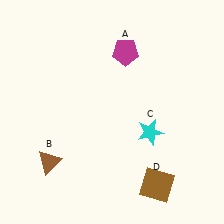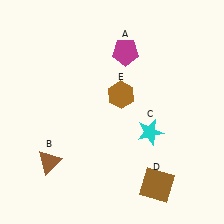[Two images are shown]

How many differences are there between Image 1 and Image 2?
There is 1 difference between the two images.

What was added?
A brown hexagon (E) was added in Image 2.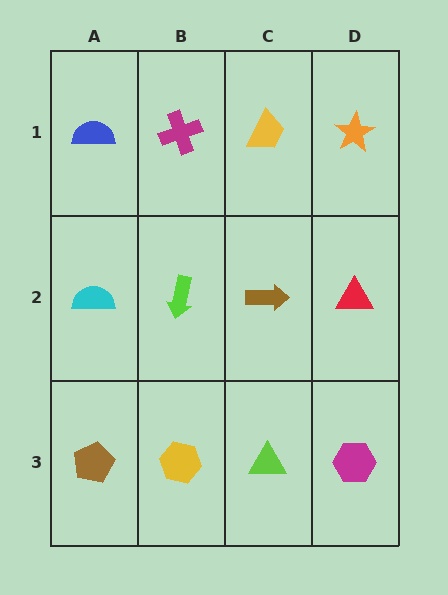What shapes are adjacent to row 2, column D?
An orange star (row 1, column D), a magenta hexagon (row 3, column D), a brown arrow (row 2, column C).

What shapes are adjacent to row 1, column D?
A red triangle (row 2, column D), a yellow trapezoid (row 1, column C).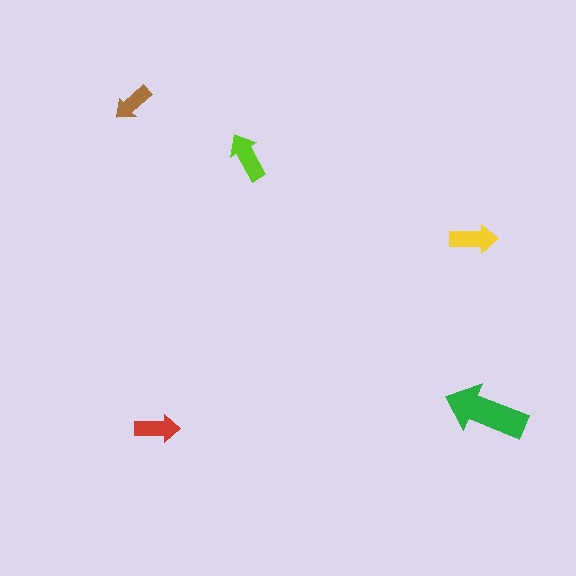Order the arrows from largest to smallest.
the green one, the lime one, the yellow one, the red one, the brown one.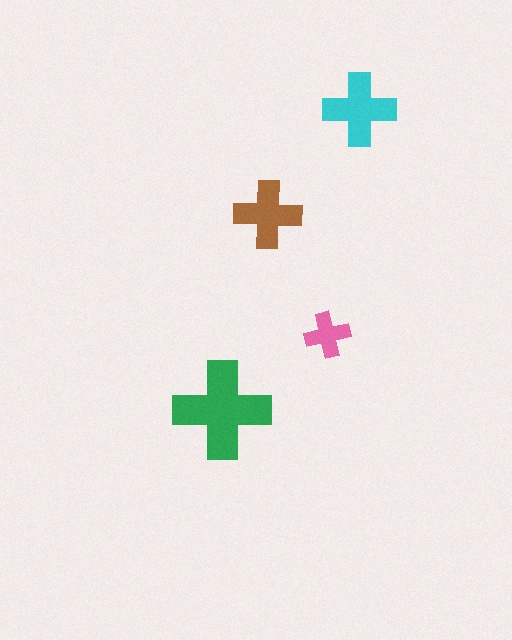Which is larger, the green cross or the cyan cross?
The green one.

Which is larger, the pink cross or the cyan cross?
The cyan one.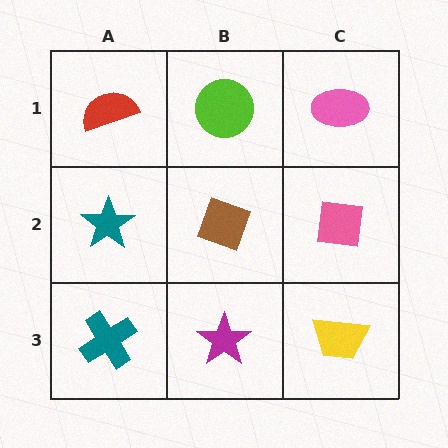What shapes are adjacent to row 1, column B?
A brown diamond (row 2, column B), a red semicircle (row 1, column A), a pink ellipse (row 1, column C).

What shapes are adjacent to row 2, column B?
A lime circle (row 1, column B), a magenta star (row 3, column B), a teal star (row 2, column A), a pink square (row 2, column C).